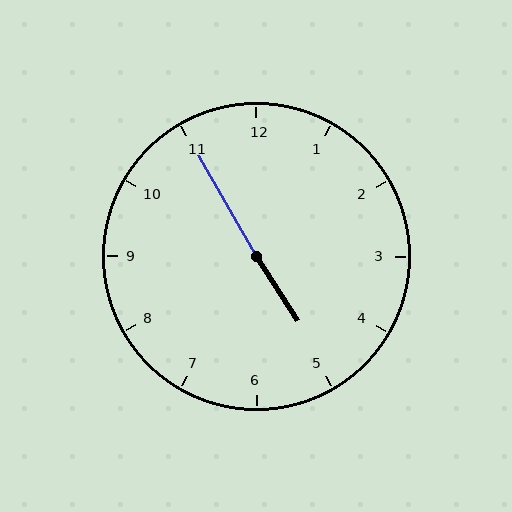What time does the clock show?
4:55.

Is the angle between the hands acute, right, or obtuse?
It is obtuse.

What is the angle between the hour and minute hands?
Approximately 178 degrees.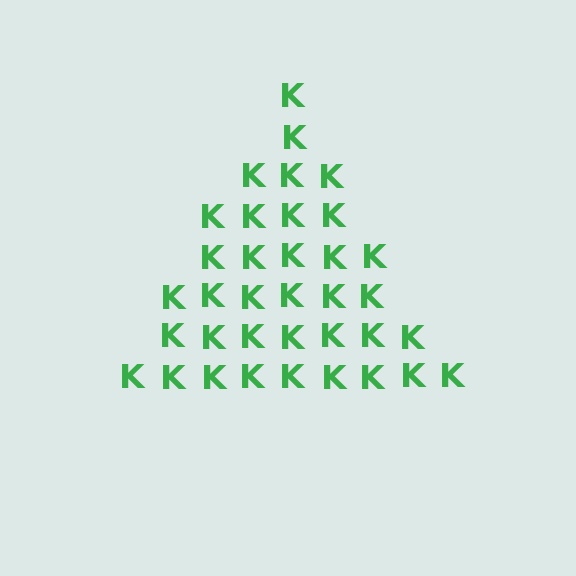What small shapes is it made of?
It is made of small letter K's.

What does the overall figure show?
The overall figure shows a triangle.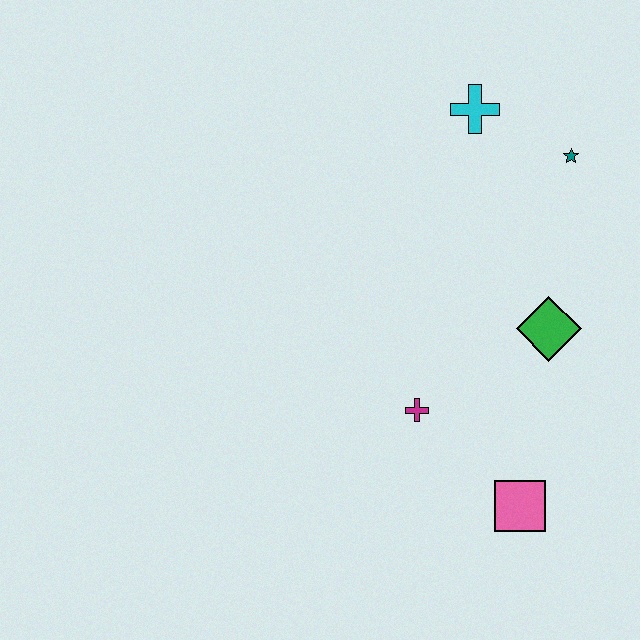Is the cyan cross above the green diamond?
Yes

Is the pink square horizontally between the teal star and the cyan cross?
Yes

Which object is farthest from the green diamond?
The cyan cross is farthest from the green diamond.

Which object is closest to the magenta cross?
The pink square is closest to the magenta cross.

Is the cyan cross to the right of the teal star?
No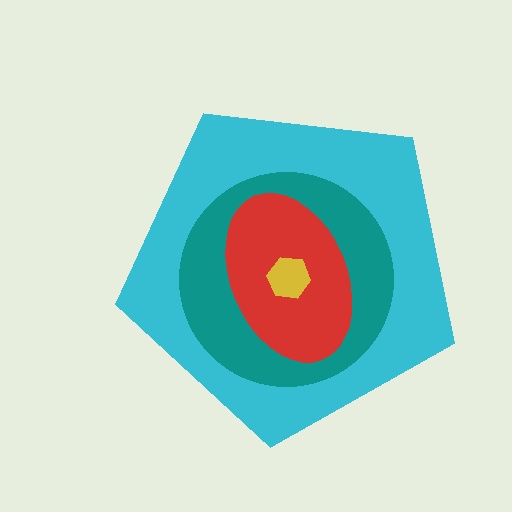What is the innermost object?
The yellow hexagon.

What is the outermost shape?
The cyan pentagon.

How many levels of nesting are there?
4.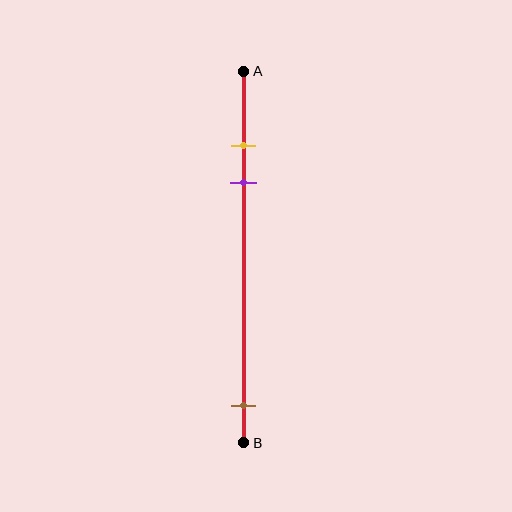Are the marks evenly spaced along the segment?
No, the marks are not evenly spaced.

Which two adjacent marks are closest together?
The yellow and purple marks are the closest adjacent pair.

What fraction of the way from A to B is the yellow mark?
The yellow mark is approximately 20% (0.2) of the way from A to B.